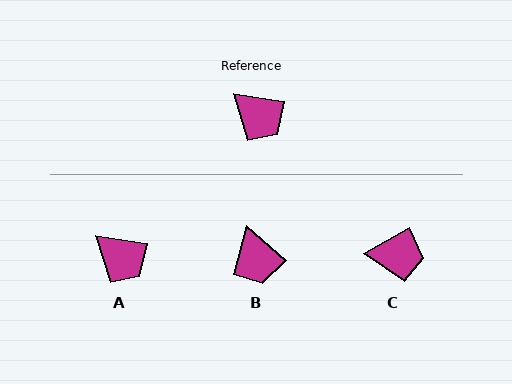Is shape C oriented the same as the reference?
No, it is off by about 39 degrees.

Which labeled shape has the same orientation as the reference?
A.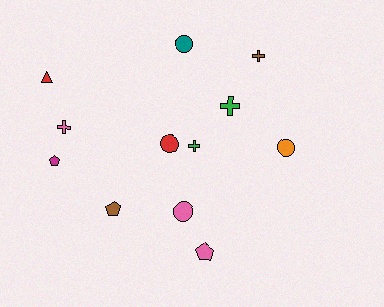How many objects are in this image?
There are 12 objects.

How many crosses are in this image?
There are 4 crosses.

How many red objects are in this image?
There are 2 red objects.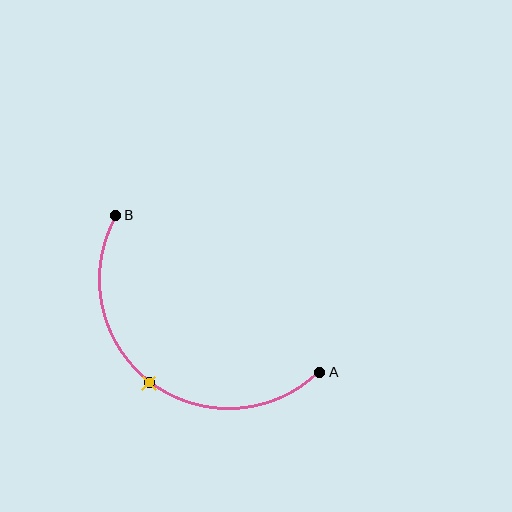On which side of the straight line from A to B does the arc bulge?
The arc bulges below and to the left of the straight line connecting A and B.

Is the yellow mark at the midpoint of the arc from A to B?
Yes. The yellow mark lies on the arc at equal arc-length from both A and B — it is the arc midpoint.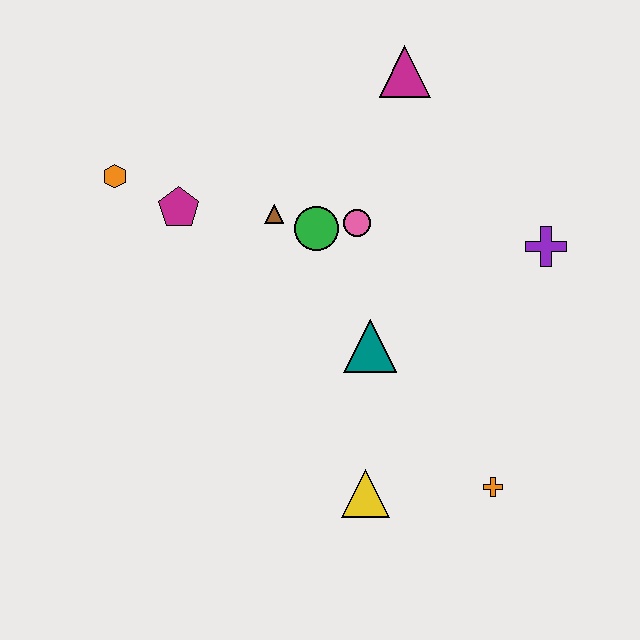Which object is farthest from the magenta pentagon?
The orange cross is farthest from the magenta pentagon.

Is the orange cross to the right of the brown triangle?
Yes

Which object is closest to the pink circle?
The green circle is closest to the pink circle.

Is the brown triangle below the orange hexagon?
Yes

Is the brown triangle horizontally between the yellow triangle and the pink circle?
No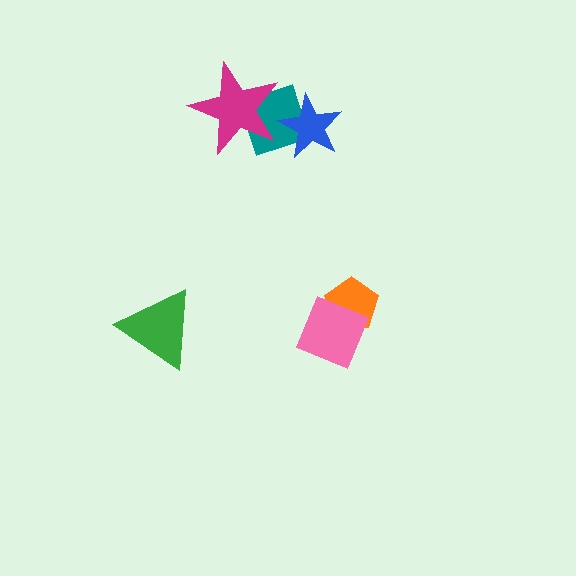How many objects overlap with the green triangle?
0 objects overlap with the green triangle.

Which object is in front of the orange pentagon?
The pink square is in front of the orange pentagon.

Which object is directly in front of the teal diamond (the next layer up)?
The magenta star is directly in front of the teal diamond.